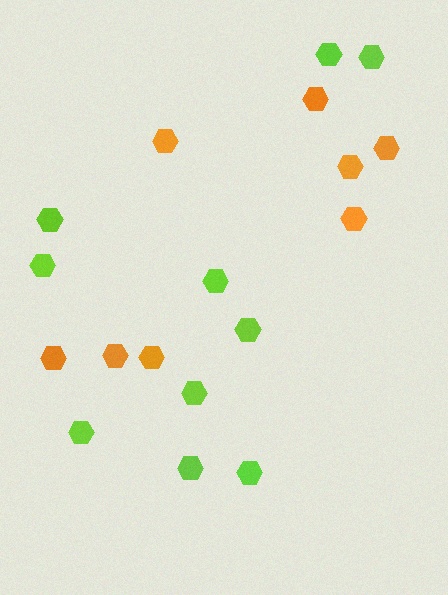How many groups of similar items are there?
There are 2 groups: one group of orange hexagons (8) and one group of lime hexagons (10).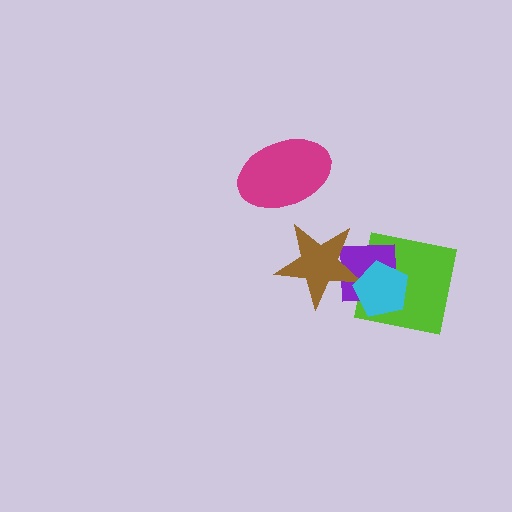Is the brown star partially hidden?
Yes, it is partially covered by another shape.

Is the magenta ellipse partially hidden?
No, no other shape covers it.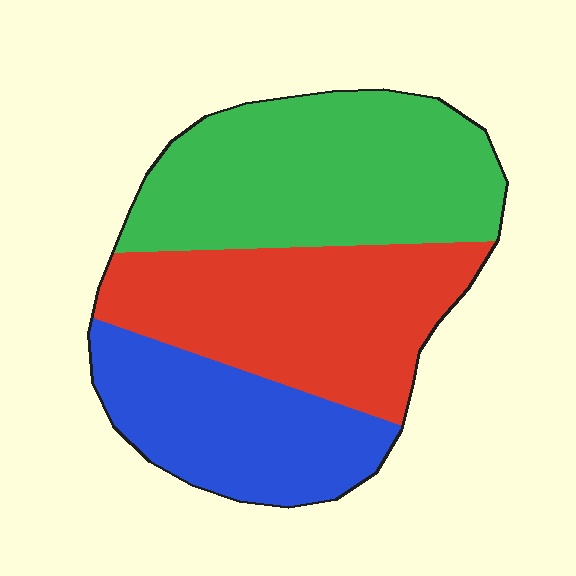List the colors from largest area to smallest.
From largest to smallest: green, red, blue.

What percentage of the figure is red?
Red covers around 35% of the figure.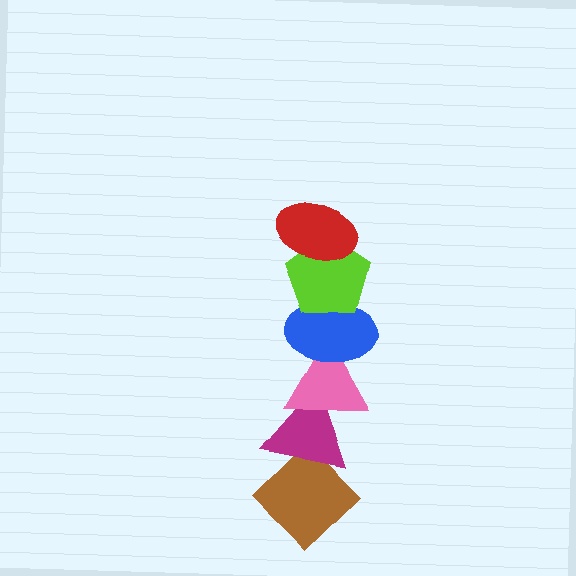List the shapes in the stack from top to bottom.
From top to bottom: the red ellipse, the lime pentagon, the blue ellipse, the pink triangle, the magenta triangle, the brown diamond.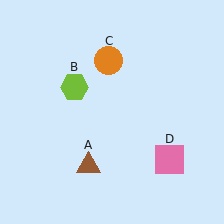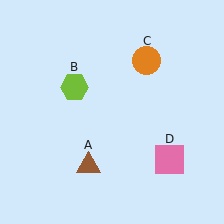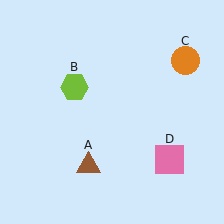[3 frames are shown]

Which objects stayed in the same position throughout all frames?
Brown triangle (object A) and lime hexagon (object B) and pink square (object D) remained stationary.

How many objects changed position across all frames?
1 object changed position: orange circle (object C).